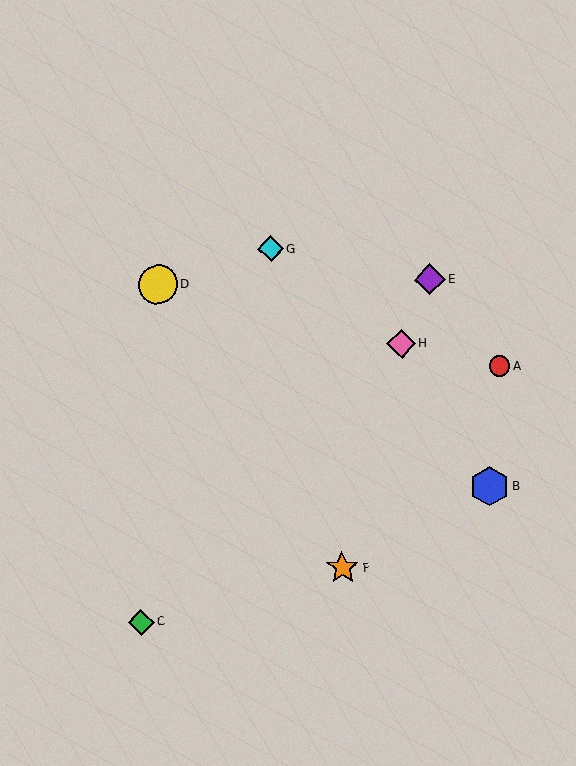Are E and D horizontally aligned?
Yes, both are at y≈280.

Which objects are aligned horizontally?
Objects D, E are aligned horizontally.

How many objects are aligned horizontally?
2 objects (D, E) are aligned horizontally.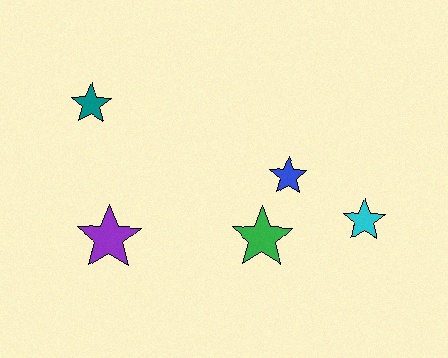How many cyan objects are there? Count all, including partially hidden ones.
There is 1 cyan object.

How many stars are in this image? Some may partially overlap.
There are 5 stars.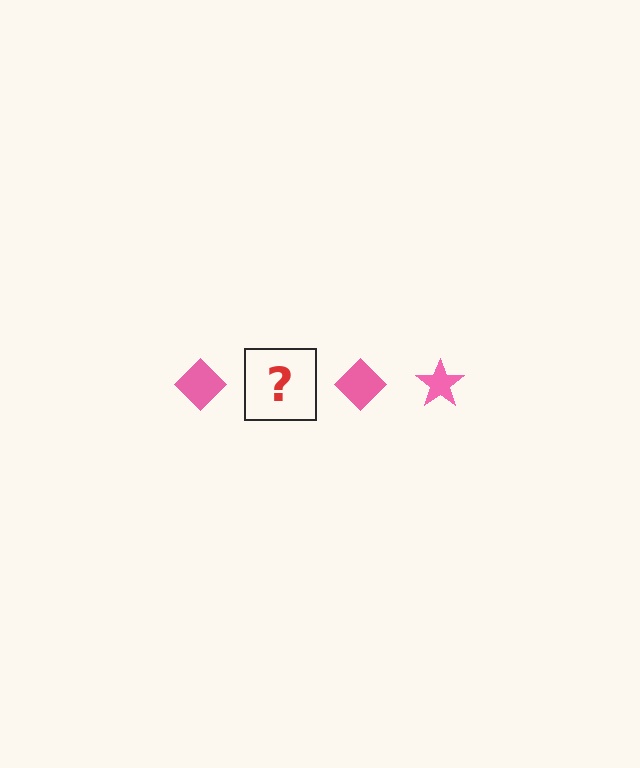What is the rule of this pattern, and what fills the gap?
The rule is that the pattern cycles through diamond, star shapes in pink. The gap should be filled with a pink star.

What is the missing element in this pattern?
The missing element is a pink star.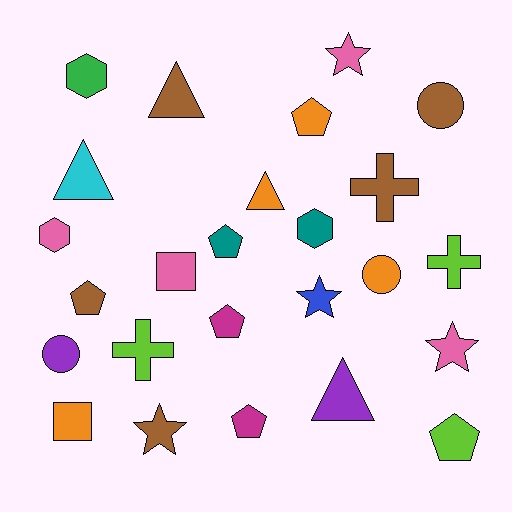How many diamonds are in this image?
There are no diamonds.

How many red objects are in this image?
There are no red objects.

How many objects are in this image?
There are 25 objects.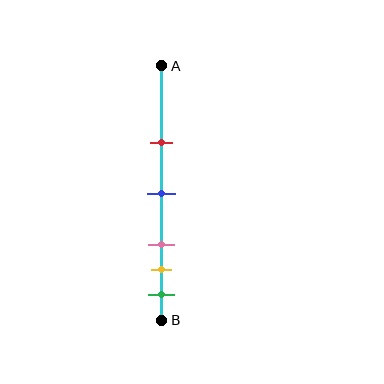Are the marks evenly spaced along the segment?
No, the marks are not evenly spaced.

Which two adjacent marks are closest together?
The yellow and green marks are the closest adjacent pair.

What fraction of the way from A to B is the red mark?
The red mark is approximately 30% (0.3) of the way from A to B.